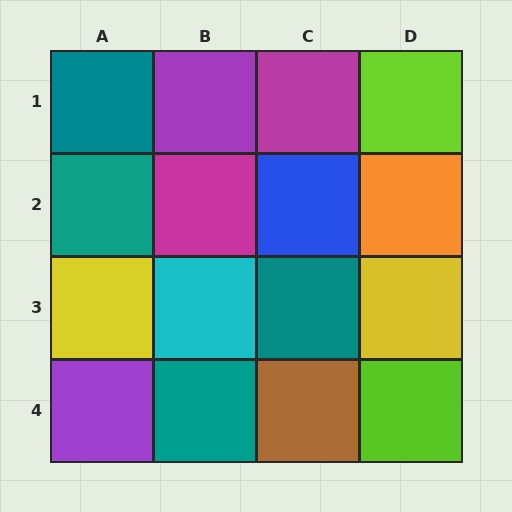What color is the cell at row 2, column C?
Blue.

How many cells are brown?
1 cell is brown.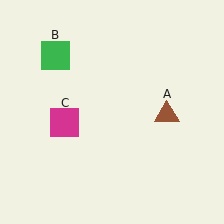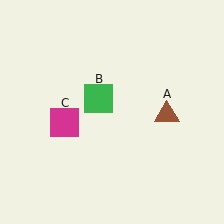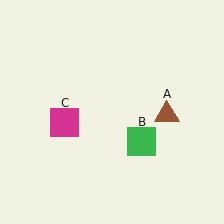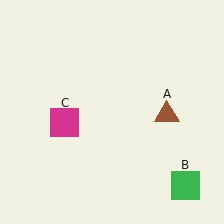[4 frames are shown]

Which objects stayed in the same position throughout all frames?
Brown triangle (object A) and magenta square (object C) remained stationary.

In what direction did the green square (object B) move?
The green square (object B) moved down and to the right.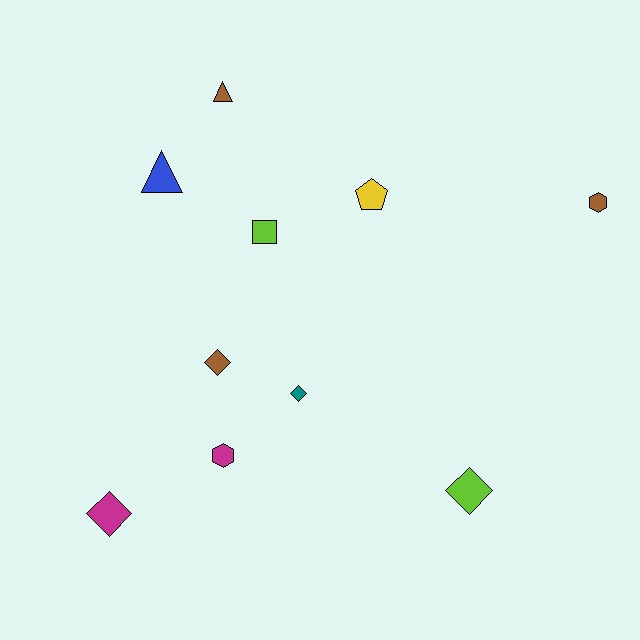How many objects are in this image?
There are 10 objects.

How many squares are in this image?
There is 1 square.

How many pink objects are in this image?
There are no pink objects.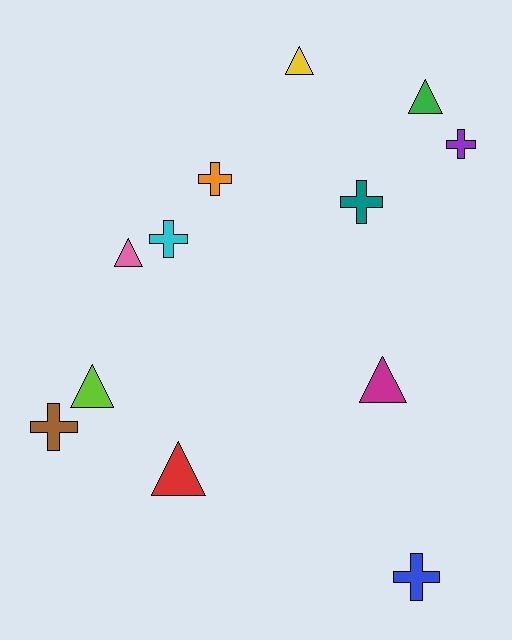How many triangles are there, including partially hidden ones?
There are 6 triangles.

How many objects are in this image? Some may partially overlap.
There are 12 objects.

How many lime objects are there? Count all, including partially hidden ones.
There is 1 lime object.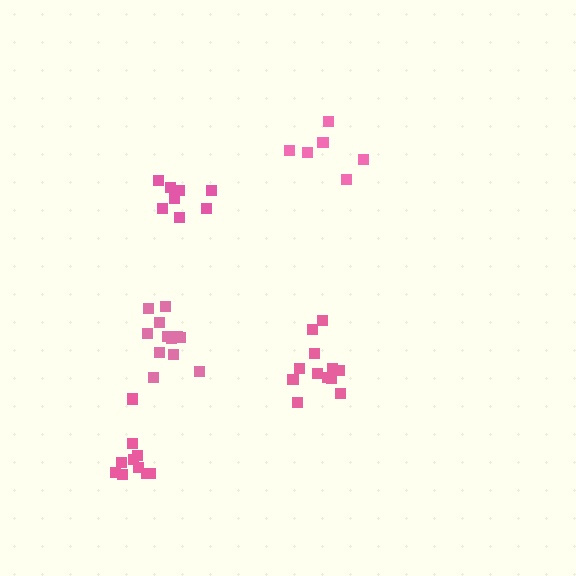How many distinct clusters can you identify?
There are 5 distinct clusters.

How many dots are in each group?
Group 1: 10 dots, Group 2: 12 dots, Group 3: 6 dots, Group 4: 8 dots, Group 5: 12 dots (48 total).